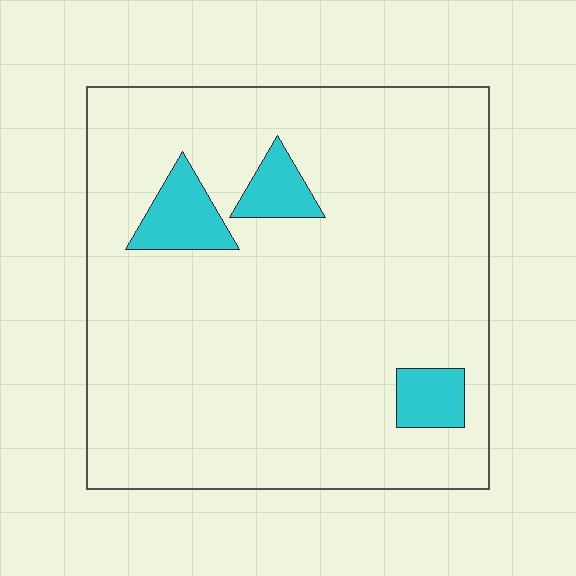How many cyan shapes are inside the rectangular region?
3.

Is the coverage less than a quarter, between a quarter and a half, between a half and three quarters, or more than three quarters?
Less than a quarter.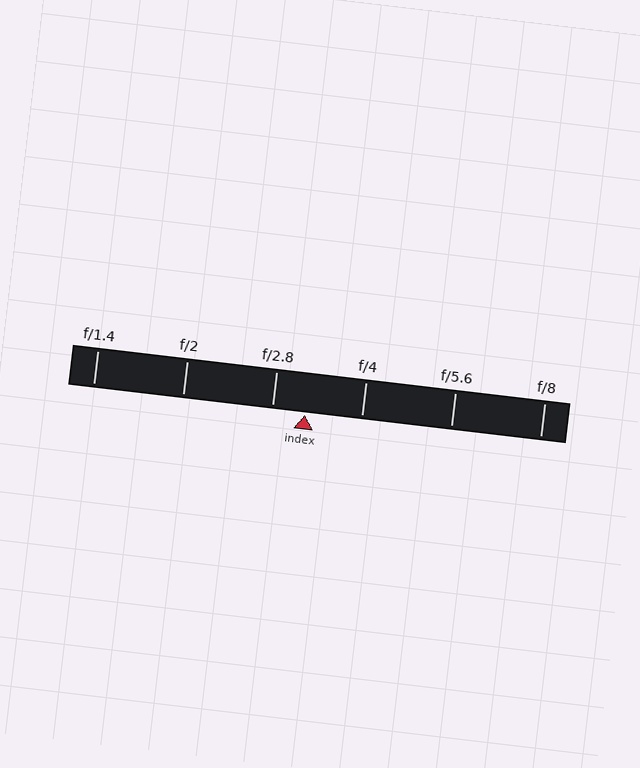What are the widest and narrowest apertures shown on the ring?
The widest aperture shown is f/1.4 and the narrowest is f/8.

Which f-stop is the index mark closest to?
The index mark is closest to f/2.8.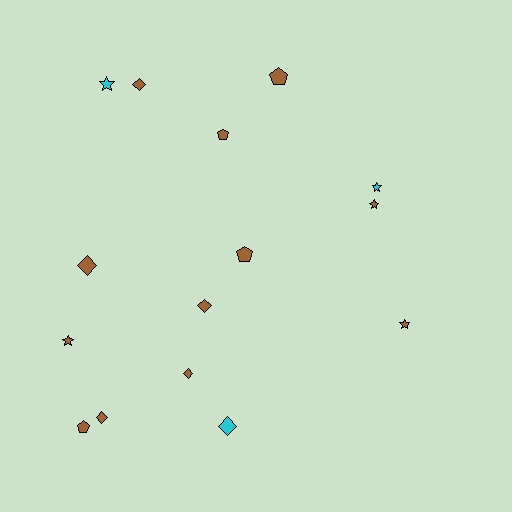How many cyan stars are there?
There are 2 cyan stars.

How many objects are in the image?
There are 15 objects.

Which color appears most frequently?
Brown, with 12 objects.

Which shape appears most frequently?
Diamond, with 6 objects.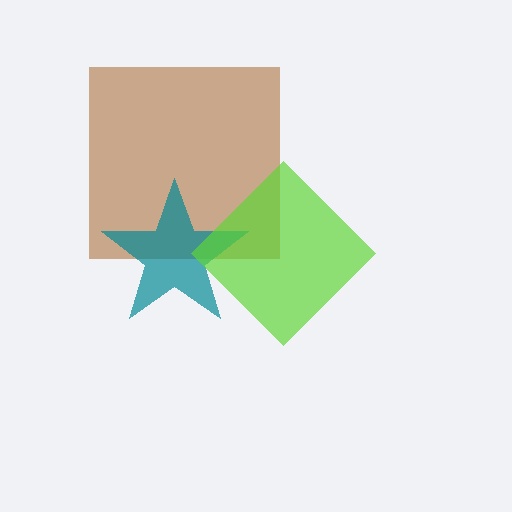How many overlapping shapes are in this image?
There are 3 overlapping shapes in the image.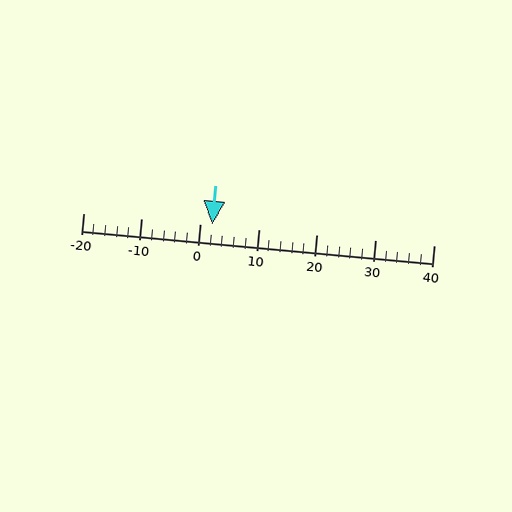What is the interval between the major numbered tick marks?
The major tick marks are spaced 10 units apart.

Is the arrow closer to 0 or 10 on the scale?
The arrow is closer to 0.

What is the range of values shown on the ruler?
The ruler shows values from -20 to 40.